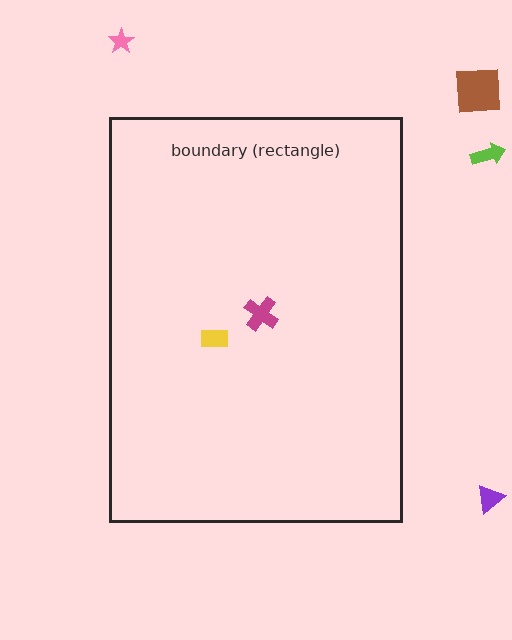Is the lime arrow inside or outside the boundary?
Outside.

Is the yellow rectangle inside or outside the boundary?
Inside.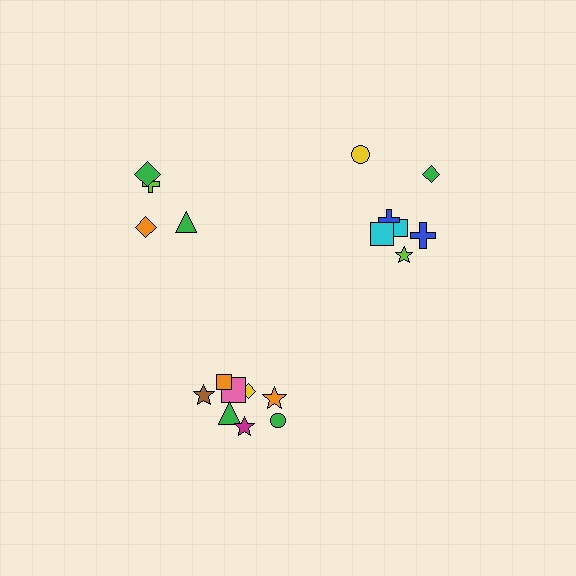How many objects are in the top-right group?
There are 7 objects.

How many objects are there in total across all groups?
There are 19 objects.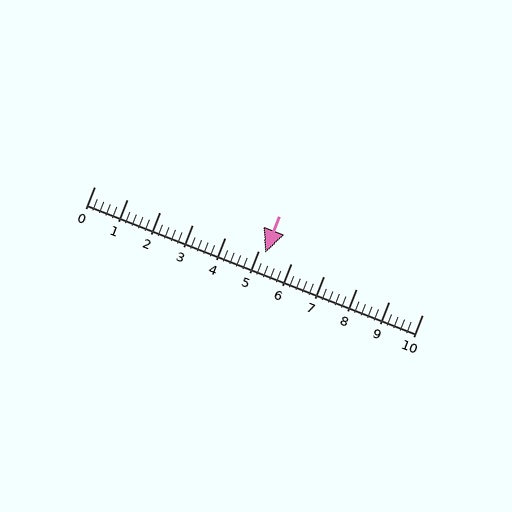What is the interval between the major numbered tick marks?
The major tick marks are spaced 1 units apart.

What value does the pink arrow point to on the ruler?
The pink arrow points to approximately 5.2.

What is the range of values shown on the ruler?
The ruler shows values from 0 to 10.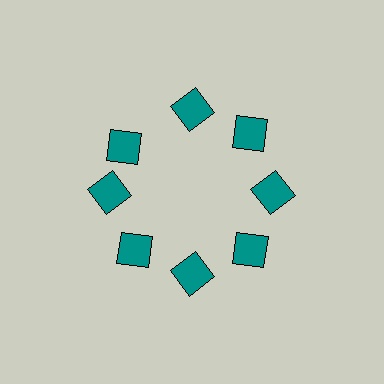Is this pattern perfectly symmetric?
No. The 8 teal squares are arranged in a ring, but one element near the 10 o'clock position is rotated out of alignment along the ring, breaking the 8-fold rotational symmetry.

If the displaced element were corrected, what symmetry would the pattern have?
It would have 8-fold rotational symmetry — the pattern would map onto itself every 45 degrees.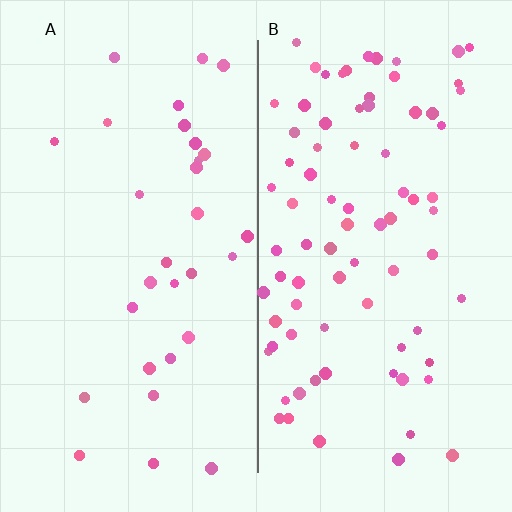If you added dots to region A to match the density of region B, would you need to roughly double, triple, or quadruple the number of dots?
Approximately triple.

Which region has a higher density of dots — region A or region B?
B (the right).